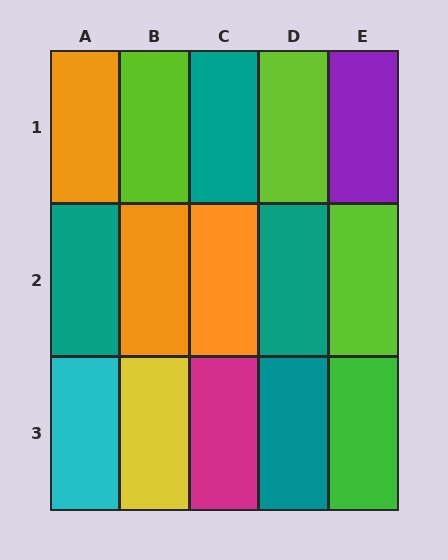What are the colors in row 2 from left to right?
Teal, orange, orange, teal, lime.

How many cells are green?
1 cell is green.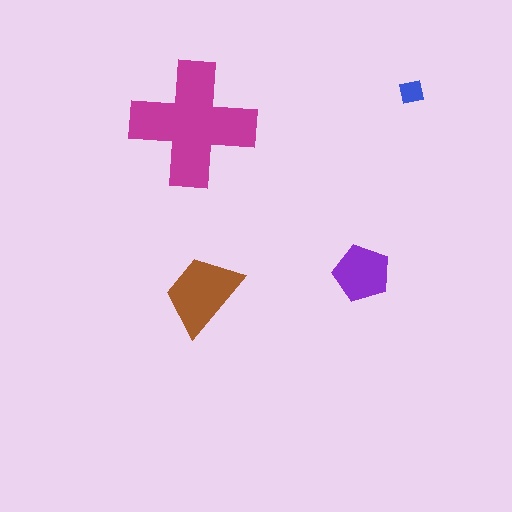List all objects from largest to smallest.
The magenta cross, the brown trapezoid, the purple pentagon, the blue square.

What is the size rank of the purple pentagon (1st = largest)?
3rd.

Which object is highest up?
The blue square is topmost.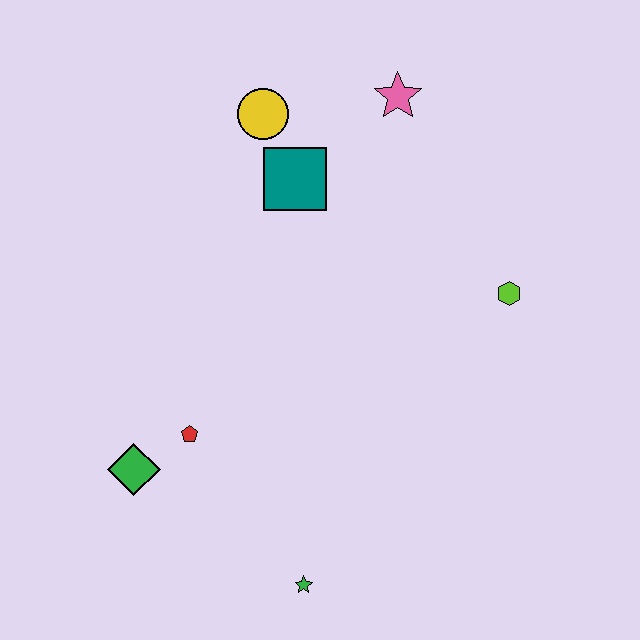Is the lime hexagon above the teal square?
No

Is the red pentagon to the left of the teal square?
Yes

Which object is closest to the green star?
The red pentagon is closest to the green star.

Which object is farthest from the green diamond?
The pink star is farthest from the green diamond.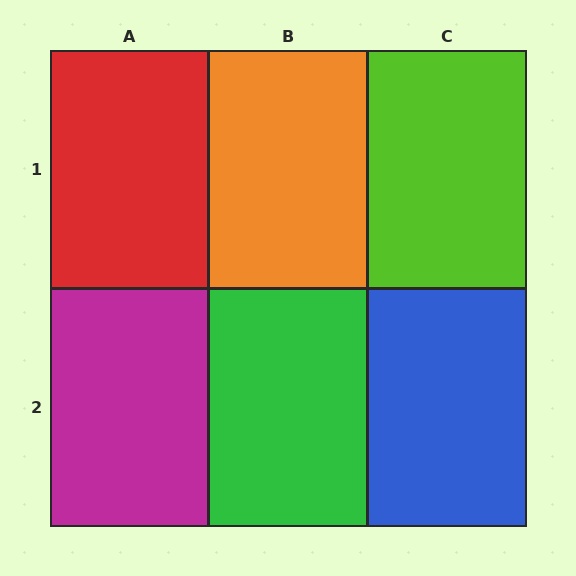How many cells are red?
1 cell is red.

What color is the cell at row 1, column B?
Orange.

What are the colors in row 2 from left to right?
Magenta, green, blue.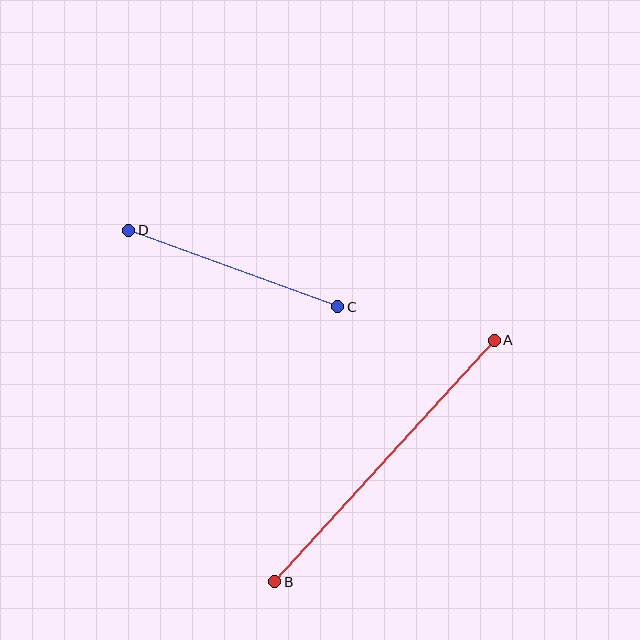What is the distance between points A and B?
The distance is approximately 326 pixels.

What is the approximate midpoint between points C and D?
The midpoint is at approximately (233, 269) pixels.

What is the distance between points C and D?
The distance is approximately 222 pixels.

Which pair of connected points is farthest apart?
Points A and B are farthest apart.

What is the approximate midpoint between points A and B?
The midpoint is at approximately (384, 461) pixels.